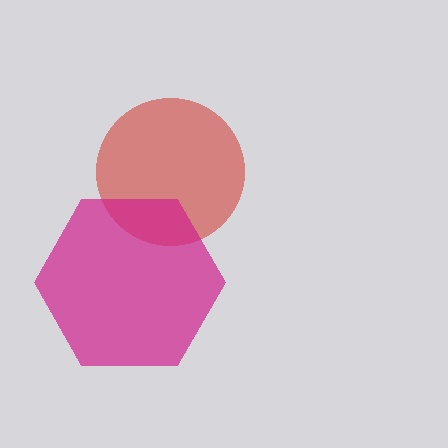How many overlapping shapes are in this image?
There are 2 overlapping shapes in the image.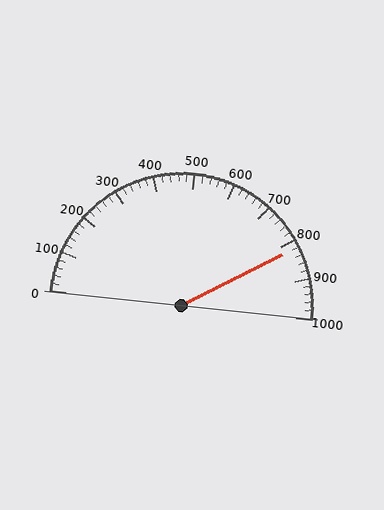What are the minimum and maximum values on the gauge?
The gauge ranges from 0 to 1000.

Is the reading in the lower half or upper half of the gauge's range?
The reading is in the upper half of the range (0 to 1000).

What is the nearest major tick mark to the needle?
The nearest major tick mark is 800.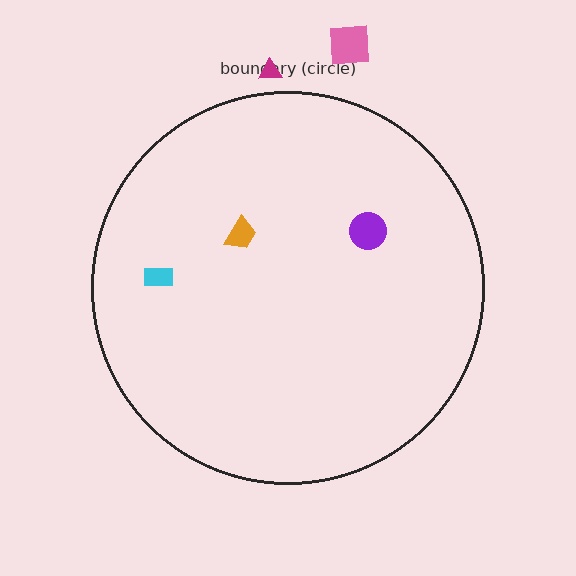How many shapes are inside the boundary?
3 inside, 2 outside.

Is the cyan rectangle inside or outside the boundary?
Inside.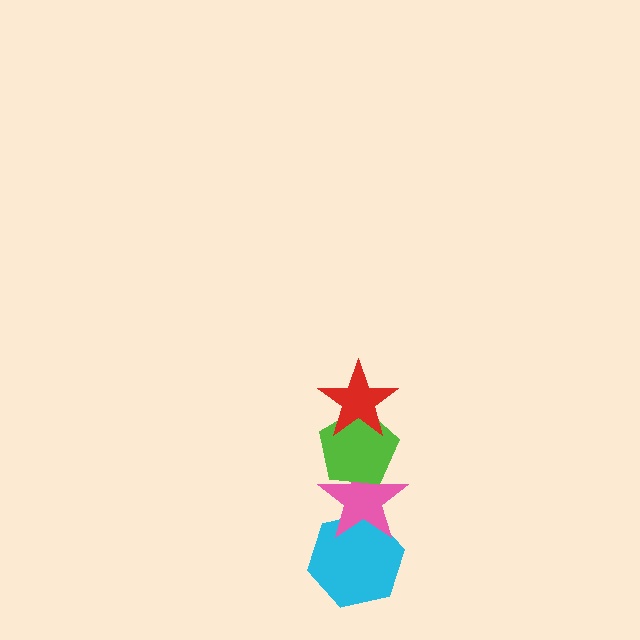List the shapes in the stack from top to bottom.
From top to bottom: the red star, the lime pentagon, the pink star, the cyan hexagon.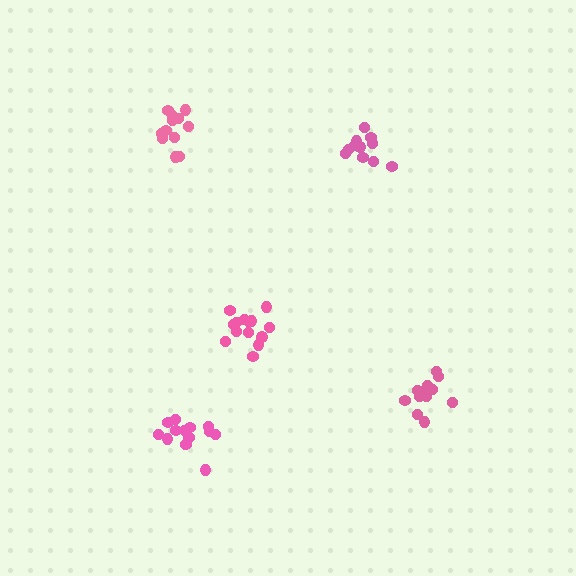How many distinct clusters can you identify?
There are 5 distinct clusters.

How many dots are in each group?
Group 1: 14 dots, Group 2: 14 dots, Group 3: 12 dots, Group 4: 11 dots, Group 5: 12 dots (63 total).